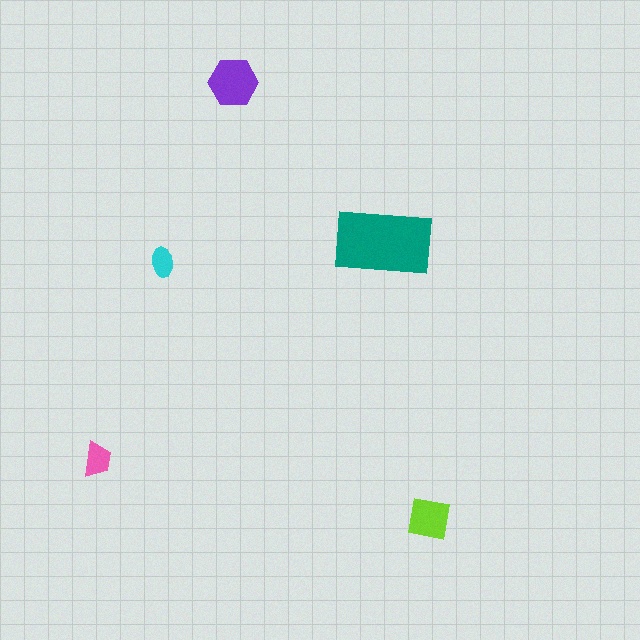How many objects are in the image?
There are 5 objects in the image.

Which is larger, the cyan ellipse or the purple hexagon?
The purple hexagon.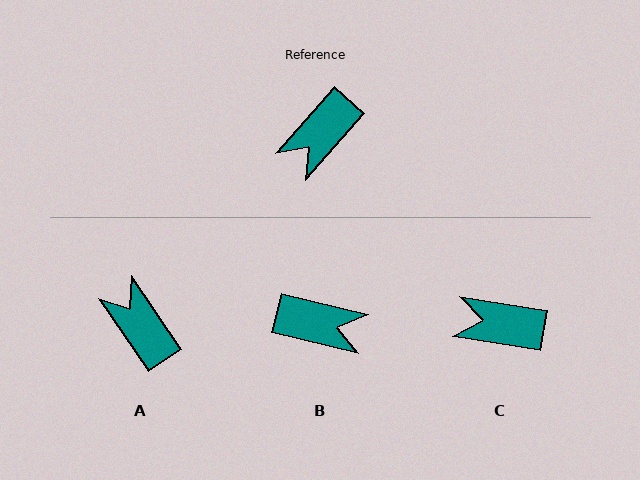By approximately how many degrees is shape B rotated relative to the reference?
Approximately 117 degrees counter-clockwise.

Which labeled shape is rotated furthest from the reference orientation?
B, about 117 degrees away.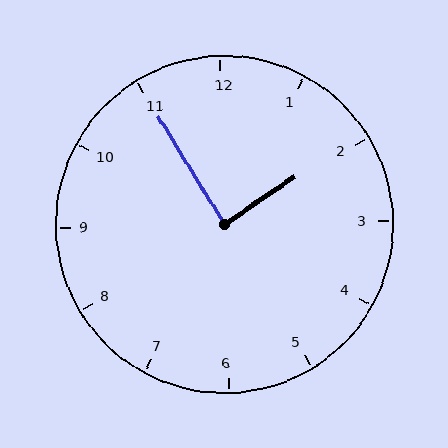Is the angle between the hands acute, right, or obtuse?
It is right.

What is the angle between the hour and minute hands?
Approximately 88 degrees.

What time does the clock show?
1:55.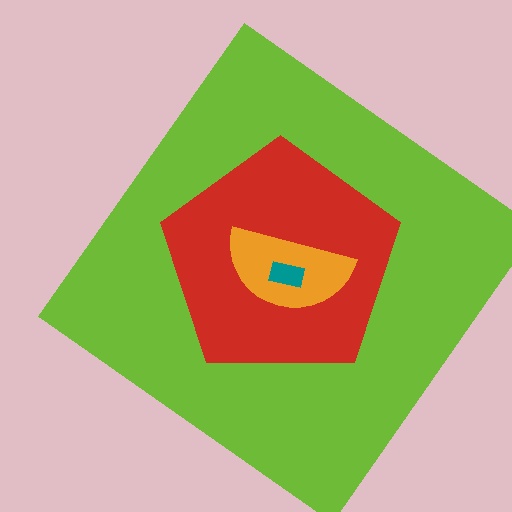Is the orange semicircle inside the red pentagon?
Yes.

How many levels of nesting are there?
4.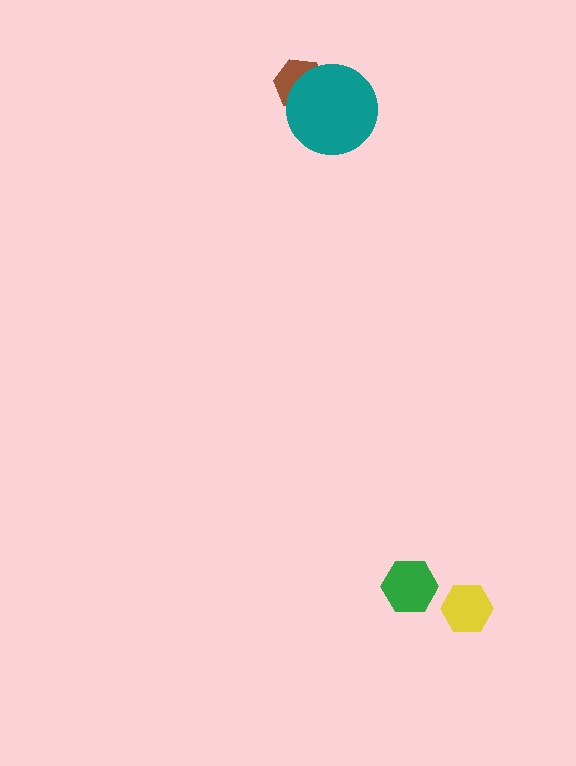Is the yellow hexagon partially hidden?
No, no other shape covers it.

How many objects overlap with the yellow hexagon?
0 objects overlap with the yellow hexagon.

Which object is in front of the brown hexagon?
The teal circle is in front of the brown hexagon.